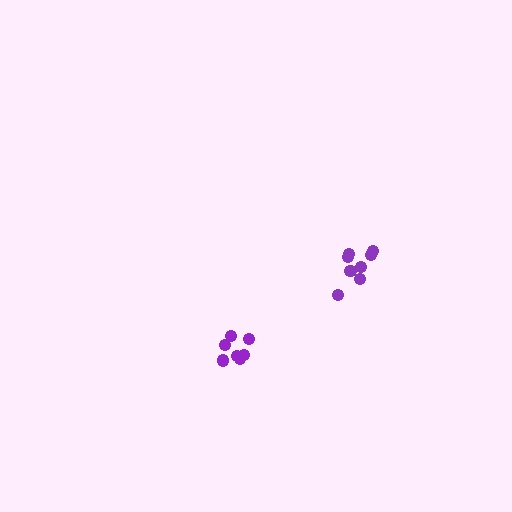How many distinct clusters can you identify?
There are 2 distinct clusters.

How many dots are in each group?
Group 1: 8 dots, Group 2: 8 dots (16 total).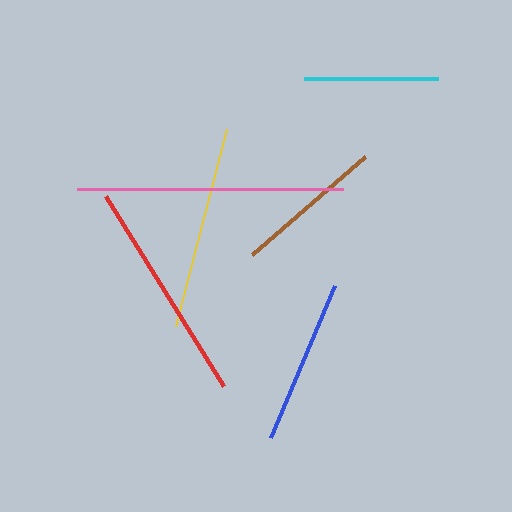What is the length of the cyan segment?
The cyan segment is approximately 134 pixels long.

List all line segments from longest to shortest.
From longest to shortest: pink, red, yellow, blue, brown, cyan.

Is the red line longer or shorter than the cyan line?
The red line is longer than the cyan line.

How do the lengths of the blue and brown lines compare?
The blue and brown lines are approximately the same length.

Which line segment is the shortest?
The cyan line is the shortest at approximately 134 pixels.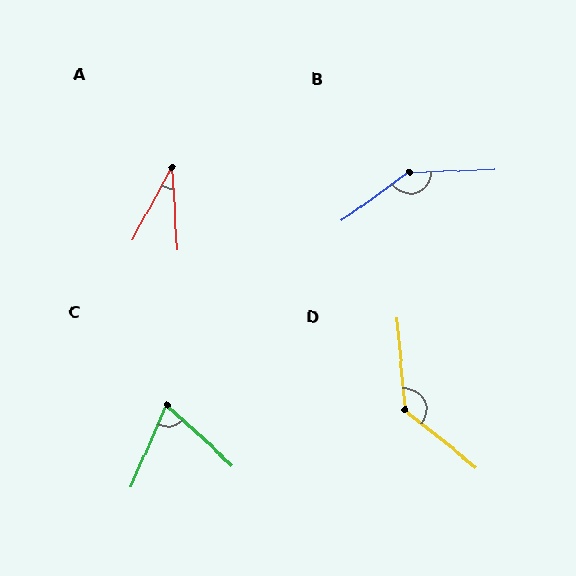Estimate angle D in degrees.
Approximately 134 degrees.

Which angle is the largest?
B, at approximately 147 degrees.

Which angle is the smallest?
A, at approximately 32 degrees.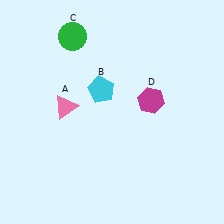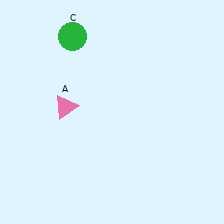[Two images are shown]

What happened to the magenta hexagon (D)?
The magenta hexagon (D) was removed in Image 2. It was in the top-right area of Image 1.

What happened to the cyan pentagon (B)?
The cyan pentagon (B) was removed in Image 2. It was in the top-left area of Image 1.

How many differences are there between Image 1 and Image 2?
There are 2 differences between the two images.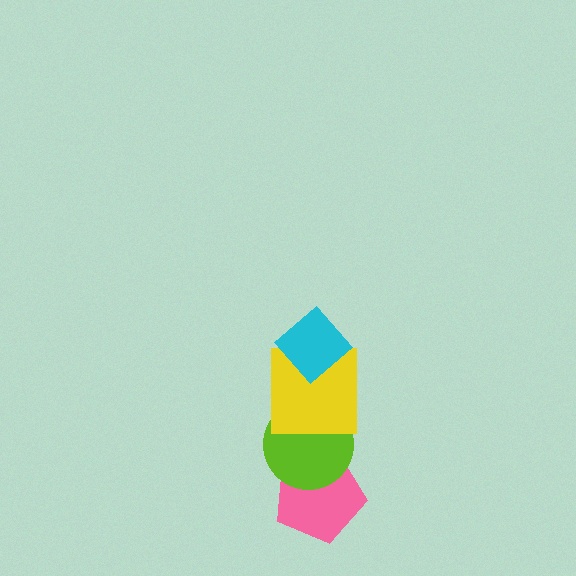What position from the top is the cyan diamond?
The cyan diamond is 1st from the top.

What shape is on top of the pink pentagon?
The lime circle is on top of the pink pentagon.